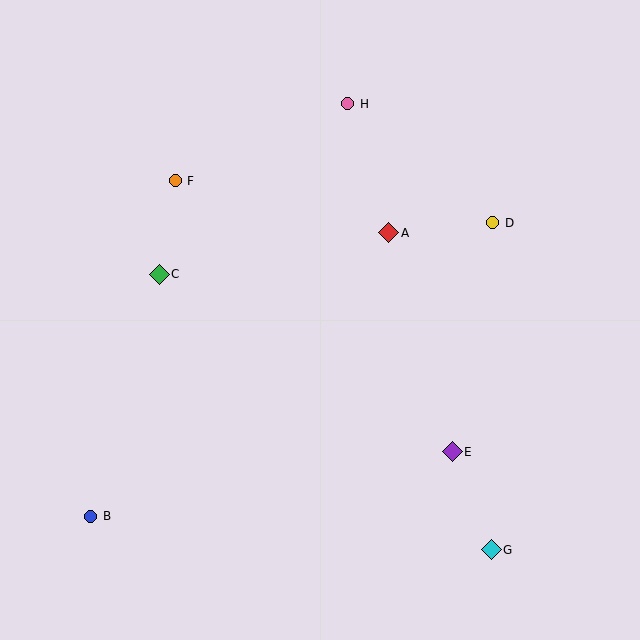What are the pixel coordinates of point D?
Point D is at (493, 223).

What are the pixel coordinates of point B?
Point B is at (91, 517).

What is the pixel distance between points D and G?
The distance between D and G is 327 pixels.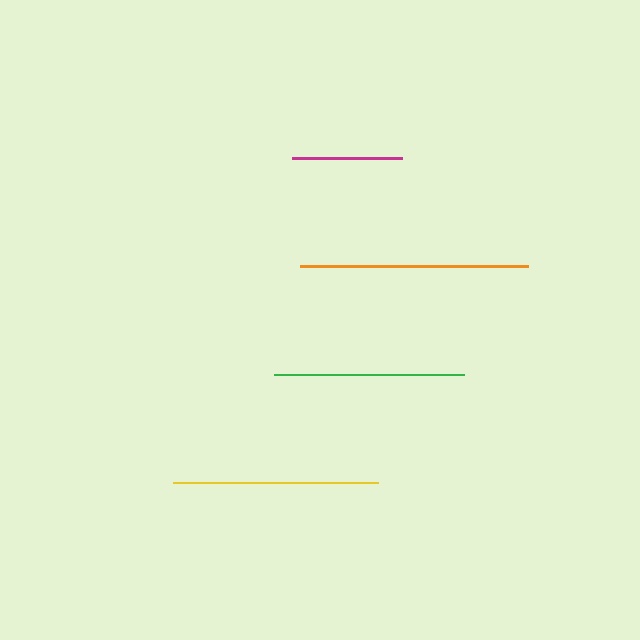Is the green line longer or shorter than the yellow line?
The yellow line is longer than the green line.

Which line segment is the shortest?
The magenta line is the shortest at approximately 110 pixels.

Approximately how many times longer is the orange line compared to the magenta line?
The orange line is approximately 2.1 times the length of the magenta line.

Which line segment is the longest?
The orange line is the longest at approximately 228 pixels.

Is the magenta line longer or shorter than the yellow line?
The yellow line is longer than the magenta line.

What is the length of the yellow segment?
The yellow segment is approximately 204 pixels long.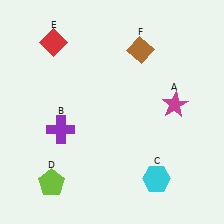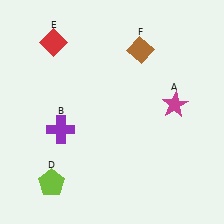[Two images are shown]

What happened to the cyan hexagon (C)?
The cyan hexagon (C) was removed in Image 2. It was in the bottom-right area of Image 1.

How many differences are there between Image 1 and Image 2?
There is 1 difference between the two images.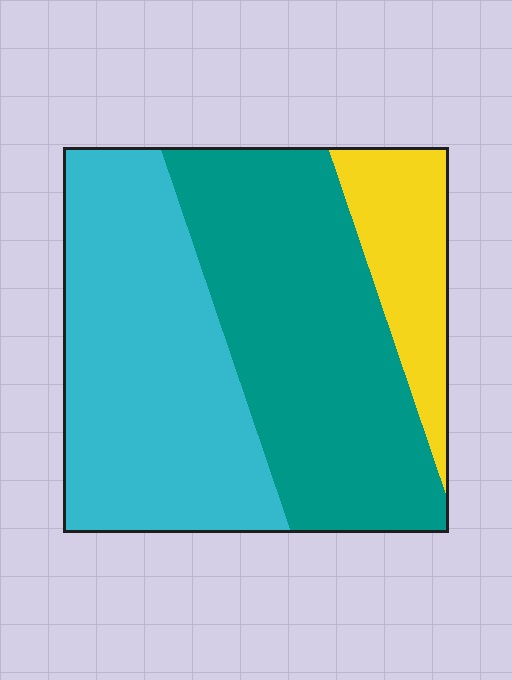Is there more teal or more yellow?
Teal.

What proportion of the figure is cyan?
Cyan covers 42% of the figure.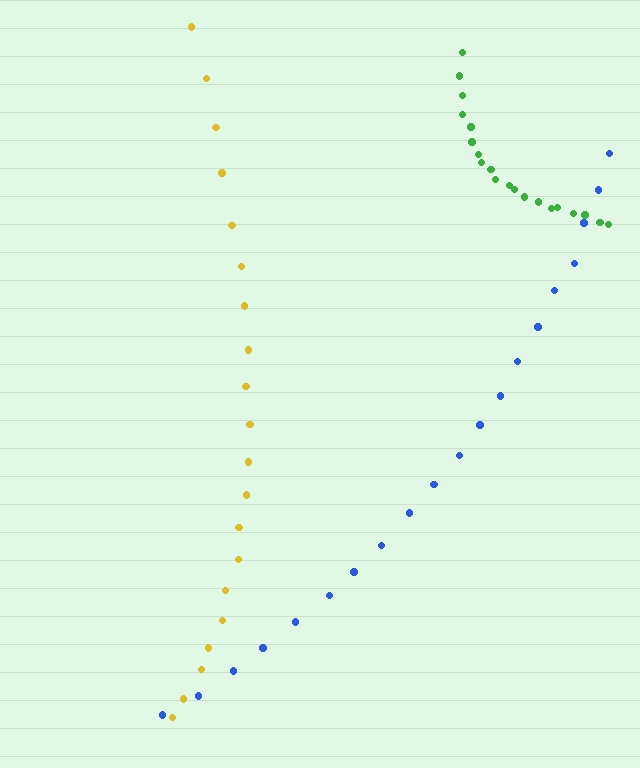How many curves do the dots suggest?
There are 3 distinct paths.